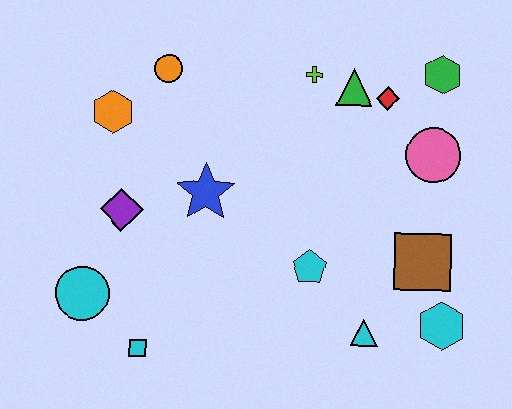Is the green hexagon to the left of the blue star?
No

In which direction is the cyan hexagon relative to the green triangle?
The cyan hexagon is below the green triangle.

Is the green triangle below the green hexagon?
Yes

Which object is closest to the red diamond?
The green triangle is closest to the red diamond.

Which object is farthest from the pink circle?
The cyan circle is farthest from the pink circle.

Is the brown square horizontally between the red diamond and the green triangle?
No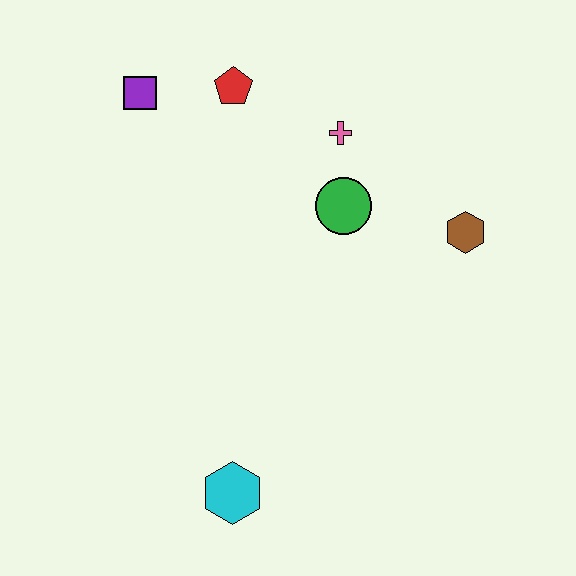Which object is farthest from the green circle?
The cyan hexagon is farthest from the green circle.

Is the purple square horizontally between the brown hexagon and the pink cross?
No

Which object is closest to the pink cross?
The green circle is closest to the pink cross.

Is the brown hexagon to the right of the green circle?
Yes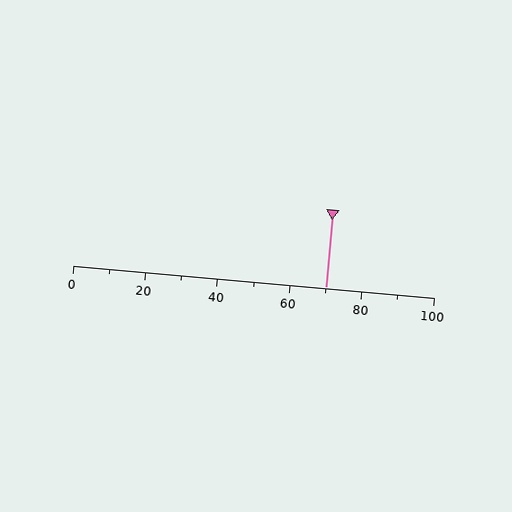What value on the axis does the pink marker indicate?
The marker indicates approximately 70.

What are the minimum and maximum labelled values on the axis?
The axis runs from 0 to 100.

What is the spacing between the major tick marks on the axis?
The major ticks are spaced 20 apart.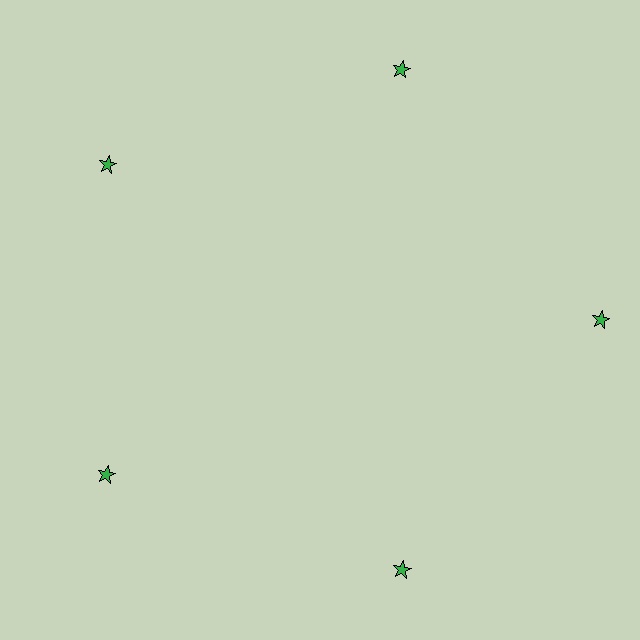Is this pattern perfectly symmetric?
No. The 5 green stars are arranged in a ring, but one element near the 3 o'clock position is pushed outward from the center, breaking the 5-fold rotational symmetry.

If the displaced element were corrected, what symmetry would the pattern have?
It would have 5-fold rotational symmetry — the pattern would map onto itself every 72 degrees.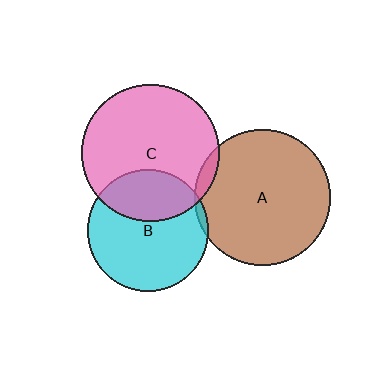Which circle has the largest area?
Circle C (pink).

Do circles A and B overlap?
Yes.